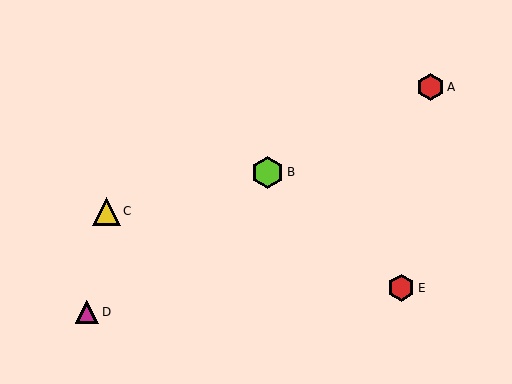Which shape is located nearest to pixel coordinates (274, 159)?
The lime hexagon (labeled B) at (268, 172) is nearest to that location.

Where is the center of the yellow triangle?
The center of the yellow triangle is at (106, 211).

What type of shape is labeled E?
Shape E is a red hexagon.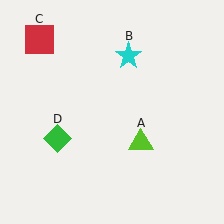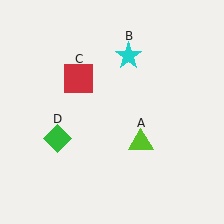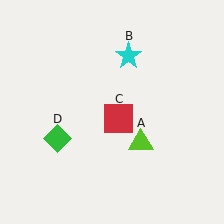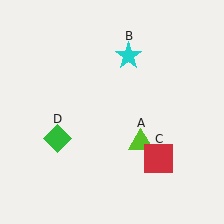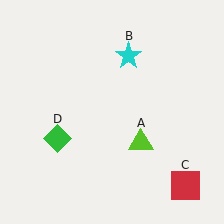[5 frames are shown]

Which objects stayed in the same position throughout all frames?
Lime triangle (object A) and cyan star (object B) and green diamond (object D) remained stationary.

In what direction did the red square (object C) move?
The red square (object C) moved down and to the right.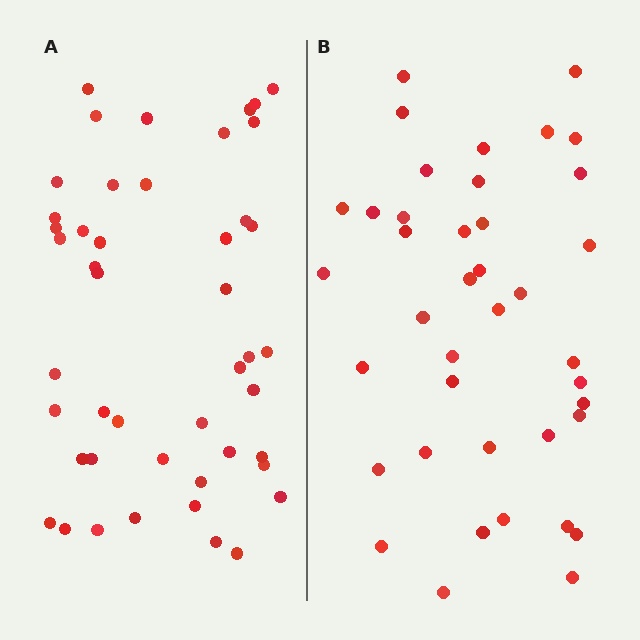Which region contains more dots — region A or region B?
Region A (the left region) has more dots.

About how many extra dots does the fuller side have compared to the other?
Region A has about 6 more dots than region B.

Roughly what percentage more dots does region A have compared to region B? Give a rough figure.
About 15% more.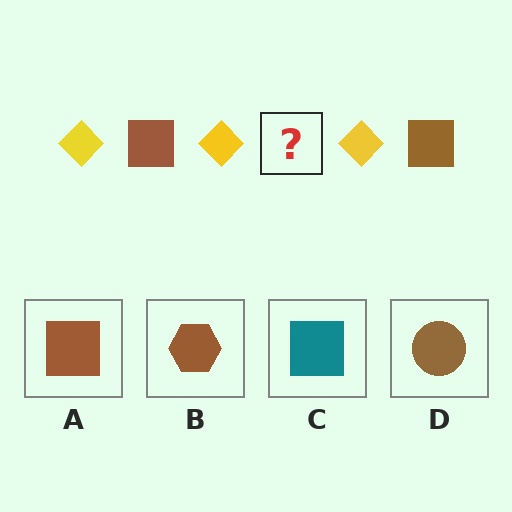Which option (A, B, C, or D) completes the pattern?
A.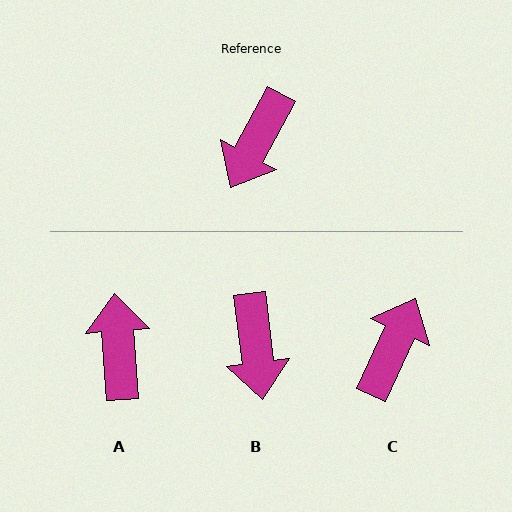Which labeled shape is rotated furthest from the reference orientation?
C, about 176 degrees away.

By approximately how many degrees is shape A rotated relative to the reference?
Approximately 147 degrees clockwise.